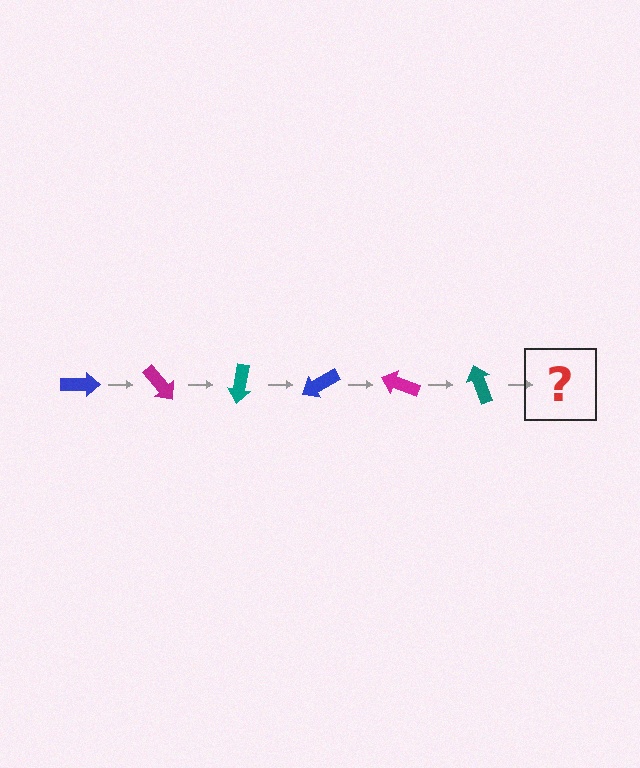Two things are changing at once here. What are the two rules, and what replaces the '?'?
The two rules are that it rotates 50 degrees each step and the color cycles through blue, magenta, and teal. The '?' should be a blue arrow, rotated 300 degrees from the start.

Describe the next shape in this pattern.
It should be a blue arrow, rotated 300 degrees from the start.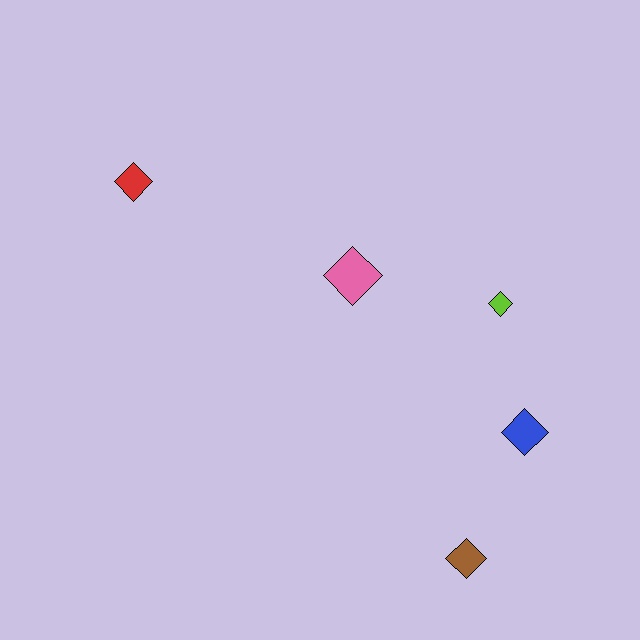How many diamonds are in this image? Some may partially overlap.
There are 5 diamonds.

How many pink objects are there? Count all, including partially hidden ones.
There is 1 pink object.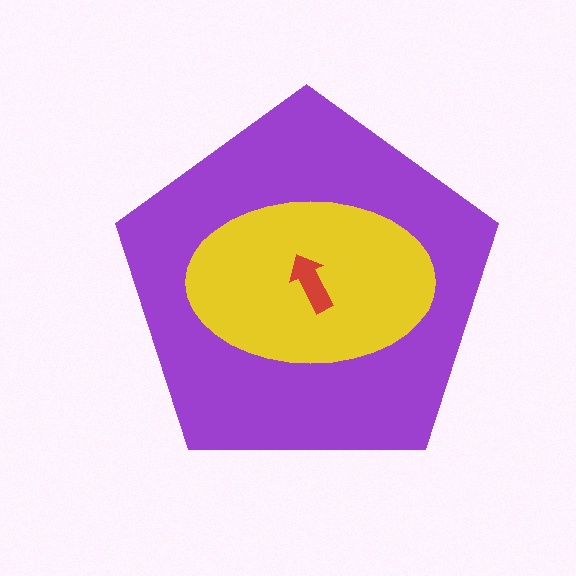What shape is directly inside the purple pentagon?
The yellow ellipse.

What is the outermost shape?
The purple pentagon.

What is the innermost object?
The red arrow.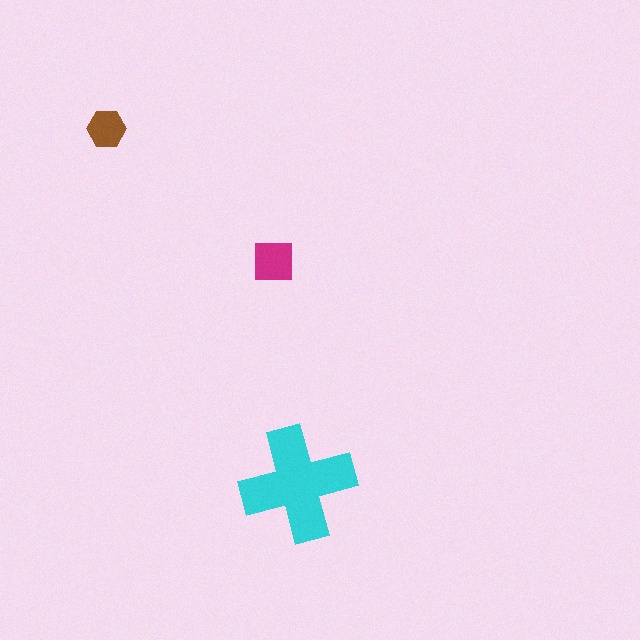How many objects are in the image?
There are 3 objects in the image.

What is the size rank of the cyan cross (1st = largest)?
1st.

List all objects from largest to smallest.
The cyan cross, the magenta square, the brown hexagon.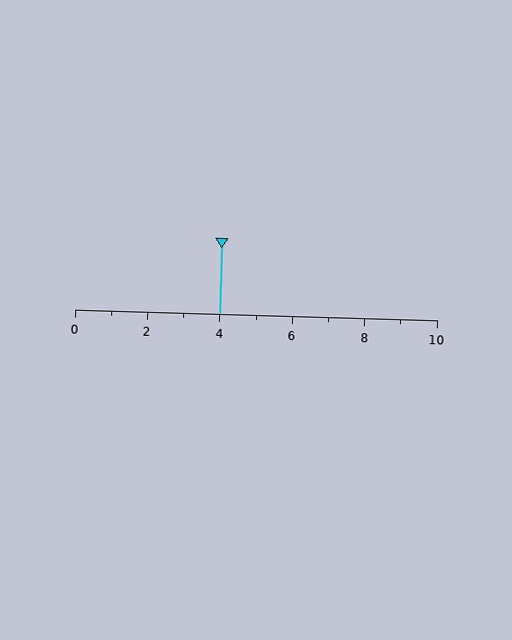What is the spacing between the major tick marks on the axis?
The major ticks are spaced 2 apart.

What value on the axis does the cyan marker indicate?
The marker indicates approximately 4.